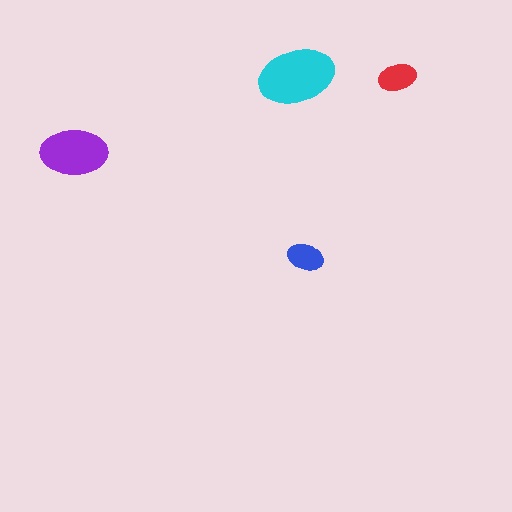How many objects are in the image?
There are 4 objects in the image.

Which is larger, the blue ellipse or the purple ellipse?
The purple one.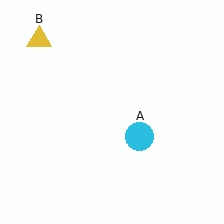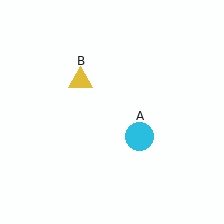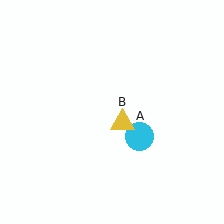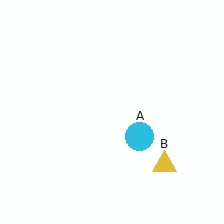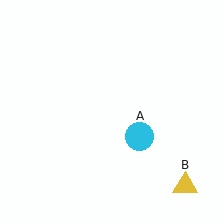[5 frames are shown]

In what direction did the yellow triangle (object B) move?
The yellow triangle (object B) moved down and to the right.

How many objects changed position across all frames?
1 object changed position: yellow triangle (object B).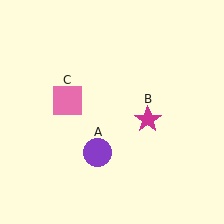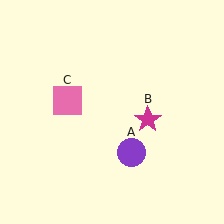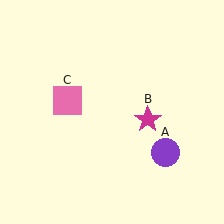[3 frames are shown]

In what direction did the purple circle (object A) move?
The purple circle (object A) moved right.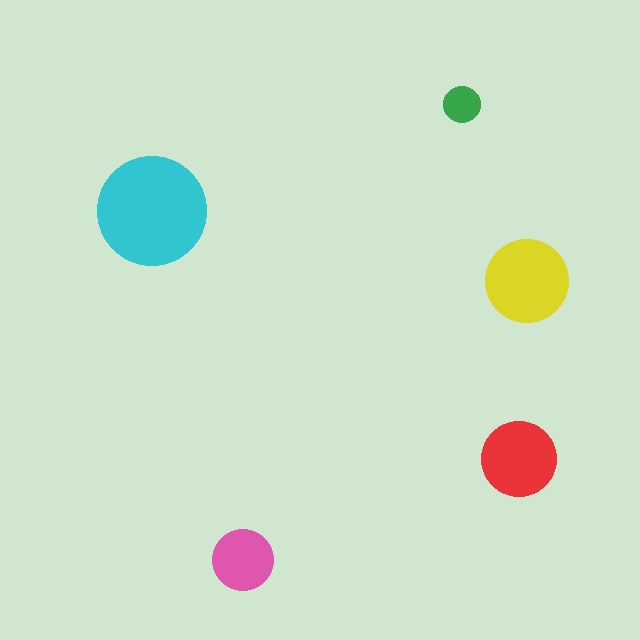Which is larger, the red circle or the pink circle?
The red one.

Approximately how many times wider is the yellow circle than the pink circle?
About 1.5 times wider.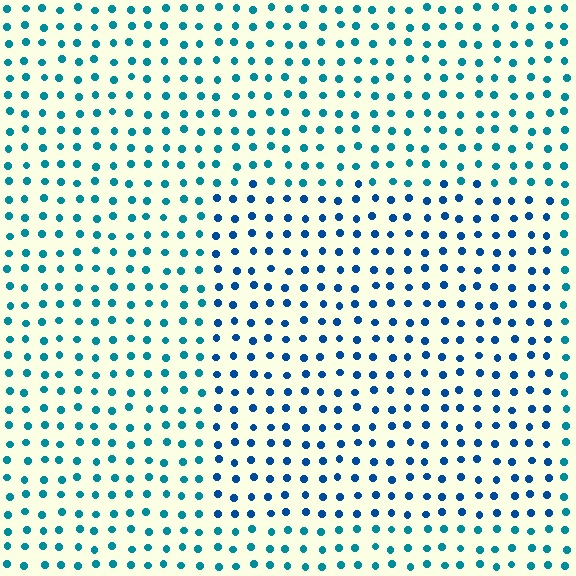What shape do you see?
I see a rectangle.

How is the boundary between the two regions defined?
The boundary is defined purely by a slight shift in hue (about 26 degrees). Spacing, size, and orientation are identical on both sides.